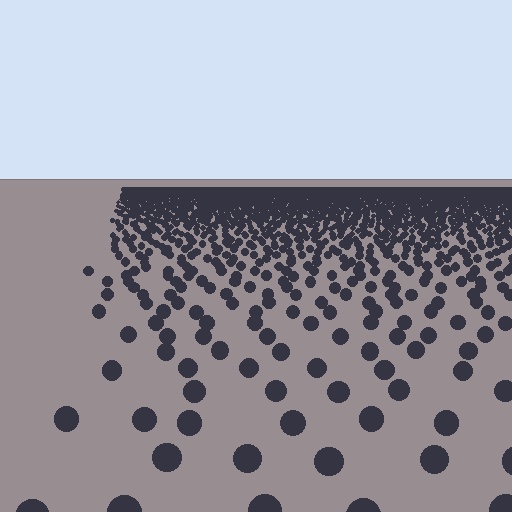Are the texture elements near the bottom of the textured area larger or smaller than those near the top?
Larger. Near the bottom, elements are closer to the viewer and appear at a bigger on-screen size.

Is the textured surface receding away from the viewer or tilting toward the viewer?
The surface is receding away from the viewer. Texture elements get smaller and denser toward the top.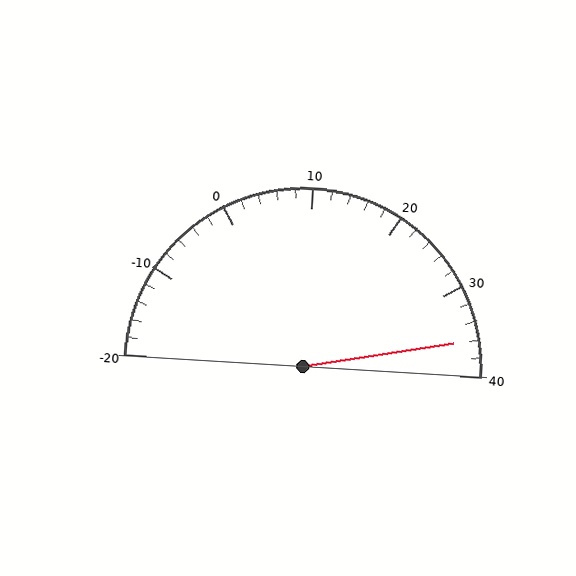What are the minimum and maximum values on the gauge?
The gauge ranges from -20 to 40.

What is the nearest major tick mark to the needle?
The nearest major tick mark is 40.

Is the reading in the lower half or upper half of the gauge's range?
The reading is in the upper half of the range (-20 to 40).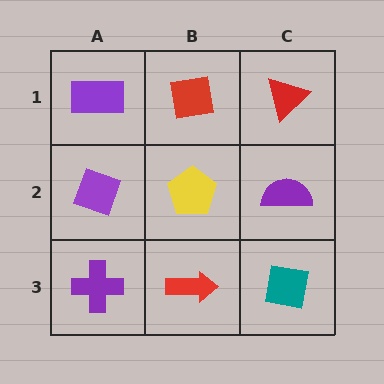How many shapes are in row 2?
3 shapes.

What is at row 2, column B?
A yellow pentagon.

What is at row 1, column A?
A purple rectangle.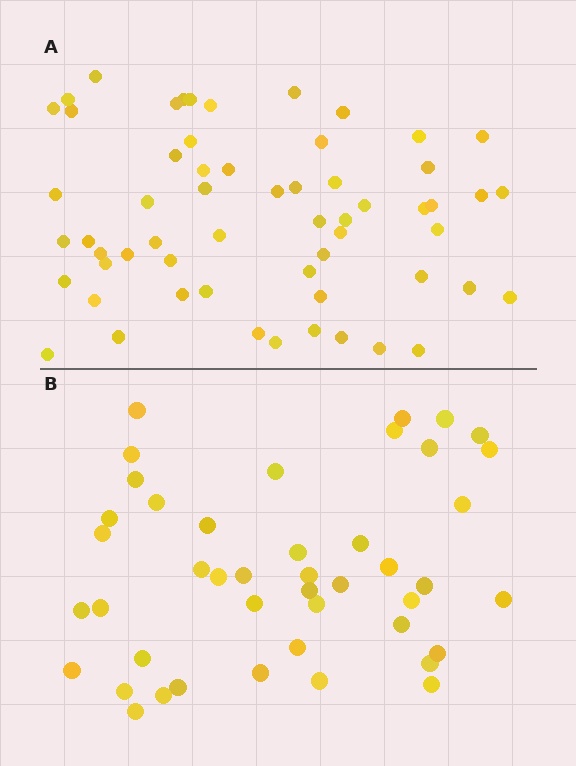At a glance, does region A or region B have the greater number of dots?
Region A (the top region) has more dots.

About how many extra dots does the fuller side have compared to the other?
Region A has approximately 15 more dots than region B.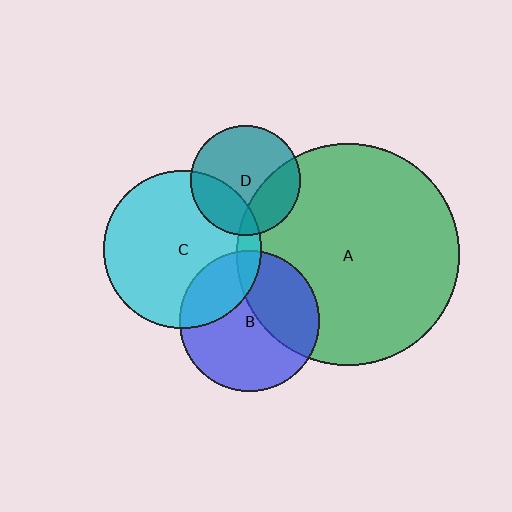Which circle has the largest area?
Circle A (green).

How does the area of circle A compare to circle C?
Approximately 2.0 times.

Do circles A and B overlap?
Yes.